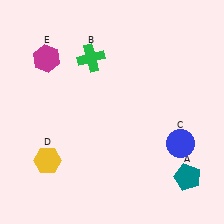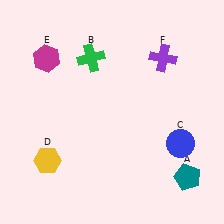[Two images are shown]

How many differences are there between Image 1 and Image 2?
There is 1 difference between the two images.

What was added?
A purple cross (F) was added in Image 2.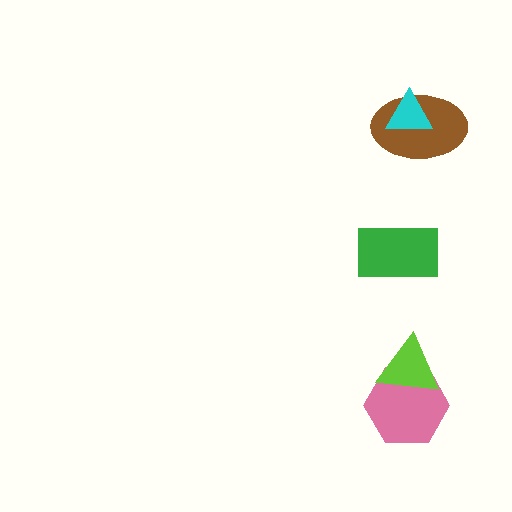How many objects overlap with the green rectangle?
0 objects overlap with the green rectangle.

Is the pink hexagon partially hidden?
Yes, it is partially covered by another shape.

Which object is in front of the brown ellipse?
The cyan triangle is in front of the brown ellipse.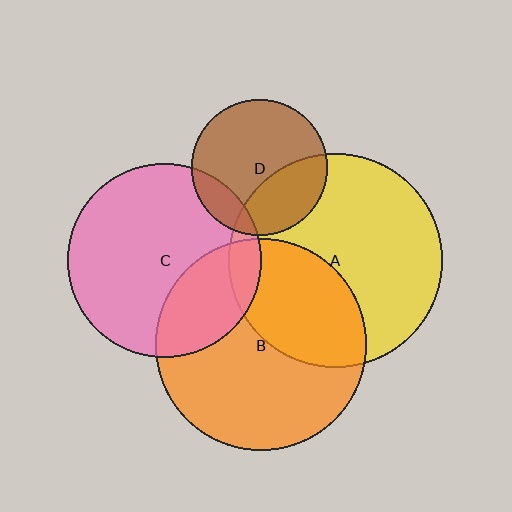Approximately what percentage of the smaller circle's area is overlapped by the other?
Approximately 15%.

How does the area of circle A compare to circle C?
Approximately 1.2 times.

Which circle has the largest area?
Circle A (yellow).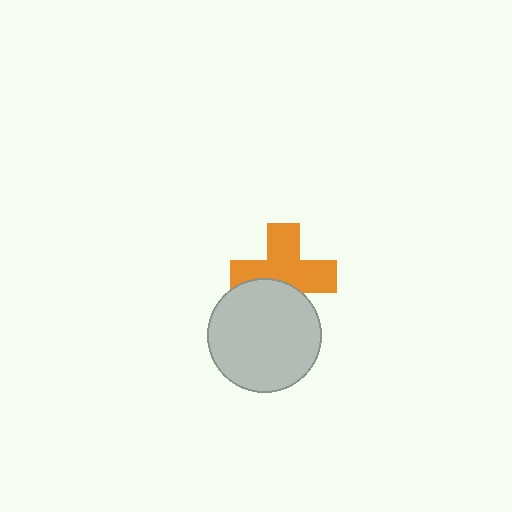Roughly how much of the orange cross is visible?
Most of it is visible (roughly 67%).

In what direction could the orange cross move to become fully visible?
The orange cross could move up. That would shift it out from behind the light gray circle entirely.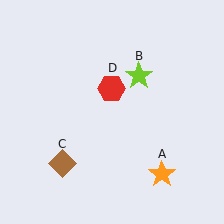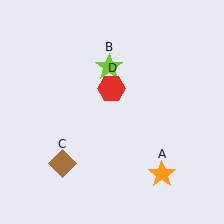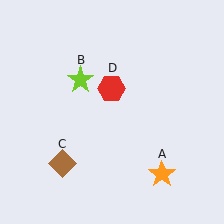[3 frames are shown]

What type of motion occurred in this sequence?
The lime star (object B) rotated counterclockwise around the center of the scene.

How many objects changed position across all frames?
1 object changed position: lime star (object B).